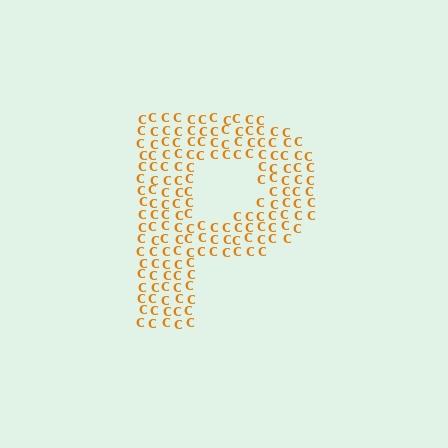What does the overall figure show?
The overall figure shows the letter P.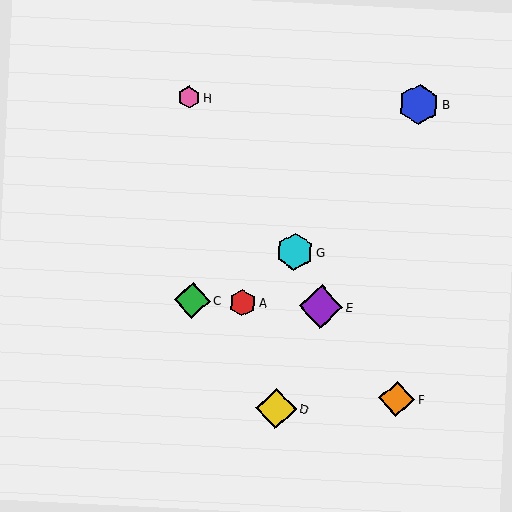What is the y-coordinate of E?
Object E is at y≈307.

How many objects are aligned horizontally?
3 objects (A, C, E) are aligned horizontally.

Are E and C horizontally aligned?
Yes, both are at y≈307.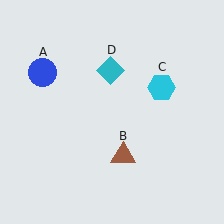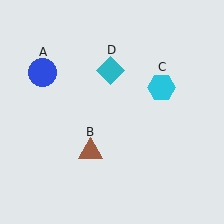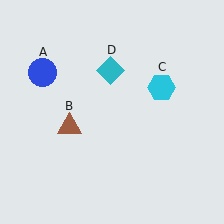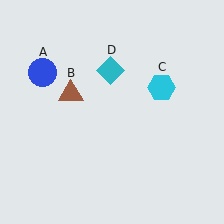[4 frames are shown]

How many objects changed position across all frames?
1 object changed position: brown triangle (object B).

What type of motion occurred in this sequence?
The brown triangle (object B) rotated clockwise around the center of the scene.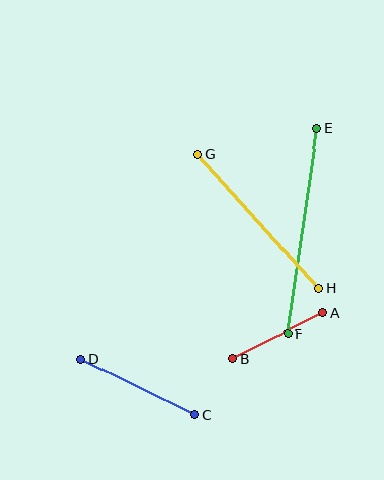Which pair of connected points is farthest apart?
Points E and F are farthest apart.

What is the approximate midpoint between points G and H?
The midpoint is at approximately (258, 221) pixels.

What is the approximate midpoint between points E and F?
The midpoint is at approximately (302, 231) pixels.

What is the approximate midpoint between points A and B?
The midpoint is at approximately (278, 336) pixels.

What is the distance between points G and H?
The distance is approximately 182 pixels.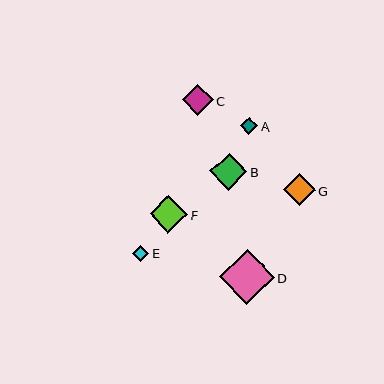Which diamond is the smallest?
Diamond E is the smallest with a size of approximately 16 pixels.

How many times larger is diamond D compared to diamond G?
Diamond D is approximately 1.7 times the size of diamond G.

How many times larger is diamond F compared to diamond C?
Diamond F is approximately 1.2 times the size of diamond C.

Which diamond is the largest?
Diamond D is the largest with a size of approximately 55 pixels.